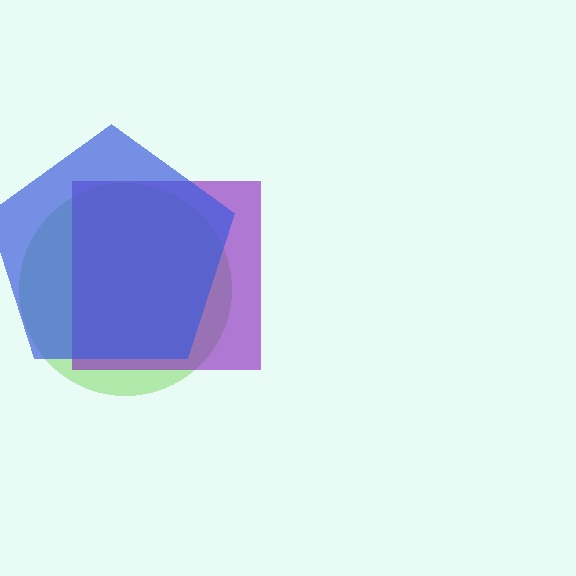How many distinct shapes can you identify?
There are 3 distinct shapes: a lime circle, a purple square, a blue pentagon.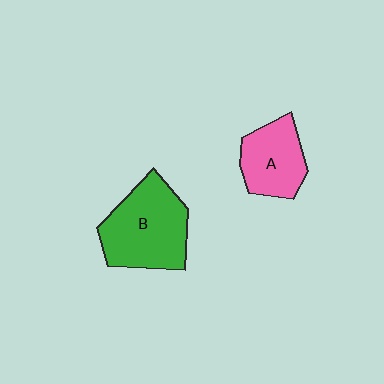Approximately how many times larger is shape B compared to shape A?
Approximately 1.5 times.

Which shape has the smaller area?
Shape A (pink).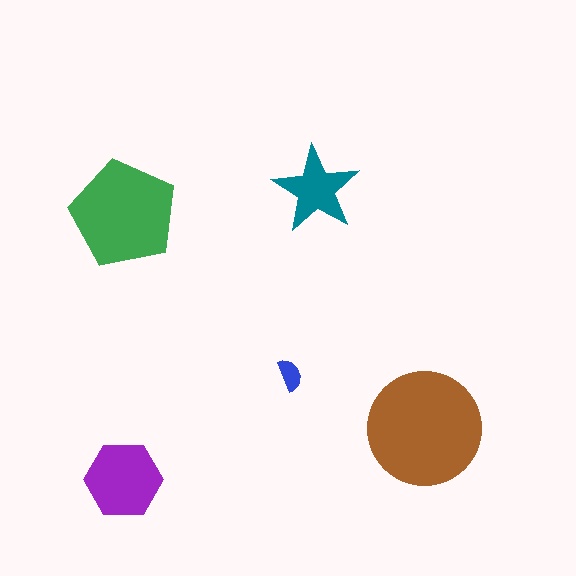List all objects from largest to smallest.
The brown circle, the green pentagon, the purple hexagon, the teal star, the blue semicircle.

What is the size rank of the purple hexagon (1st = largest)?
3rd.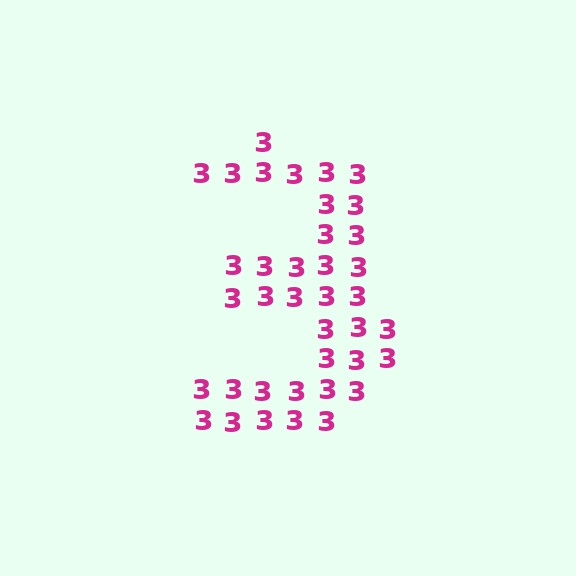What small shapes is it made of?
It is made of small digit 3's.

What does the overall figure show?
The overall figure shows the digit 3.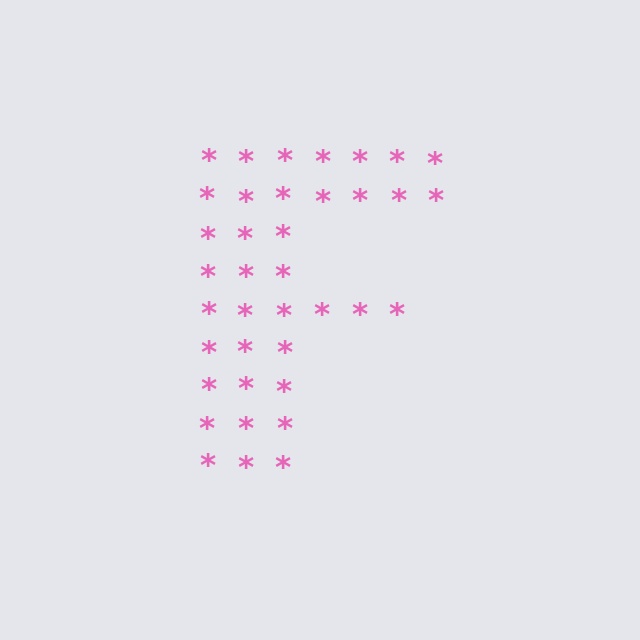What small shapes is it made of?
It is made of small asterisks.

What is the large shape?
The large shape is the letter F.